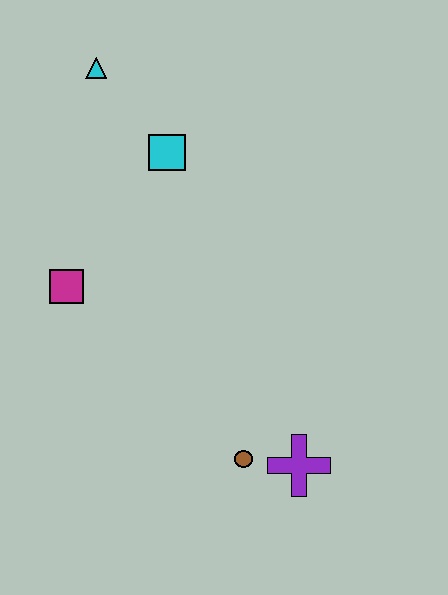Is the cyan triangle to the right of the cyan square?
No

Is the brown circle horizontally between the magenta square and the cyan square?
No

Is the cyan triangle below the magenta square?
No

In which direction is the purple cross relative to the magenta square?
The purple cross is to the right of the magenta square.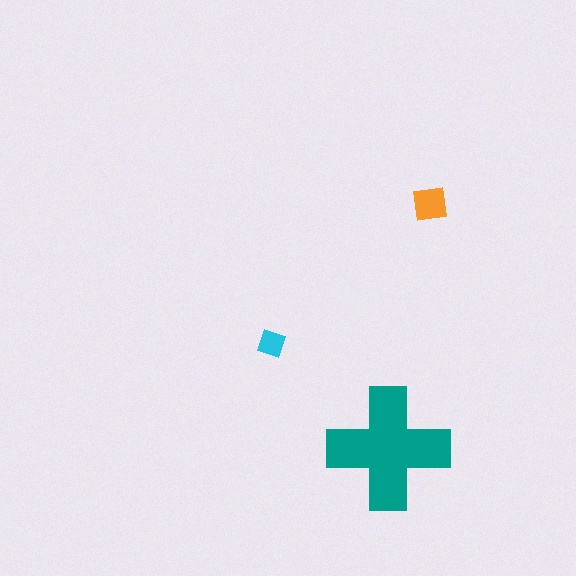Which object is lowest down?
The teal cross is bottommost.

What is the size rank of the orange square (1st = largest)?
2nd.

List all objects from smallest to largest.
The cyan diamond, the orange square, the teal cross.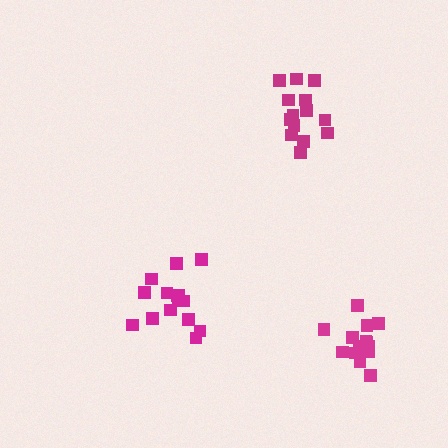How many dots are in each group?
Group 1: 15 dots, Group 2: 15 dots, Group 3: 15 dots (45 total).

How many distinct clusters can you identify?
There are 3 distinct clusters.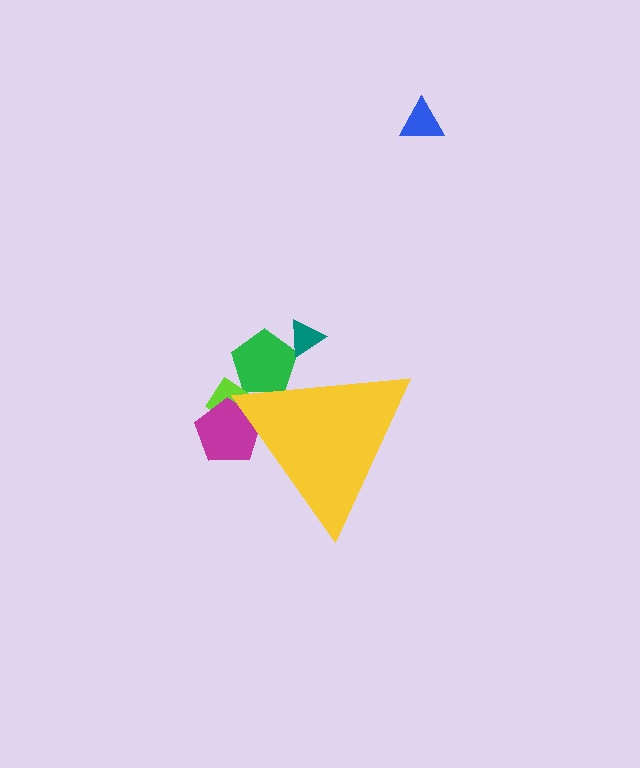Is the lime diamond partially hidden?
Yes, the lime diamond is partially hidden behind the yellow triangle.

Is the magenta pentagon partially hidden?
Yes, the magenta pentagon is partially hidden behind the yellow triangle.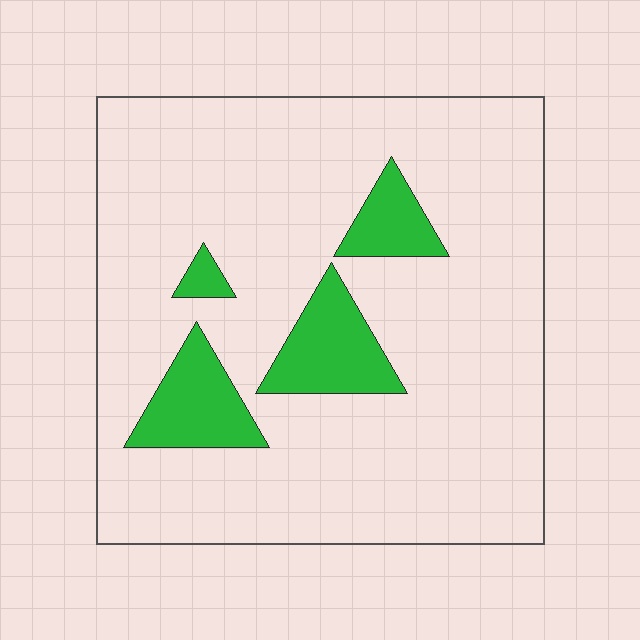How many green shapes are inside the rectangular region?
4.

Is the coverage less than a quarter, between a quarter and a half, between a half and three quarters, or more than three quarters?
Less than a quarter.